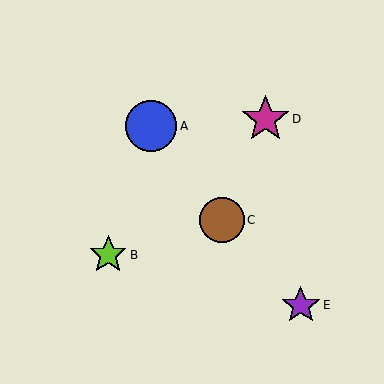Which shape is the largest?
The blue circle (labeled A) is the largest.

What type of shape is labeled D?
Shape D is a magenta star.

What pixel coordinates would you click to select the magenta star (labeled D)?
Click at (265, 119) to select the magenta star D.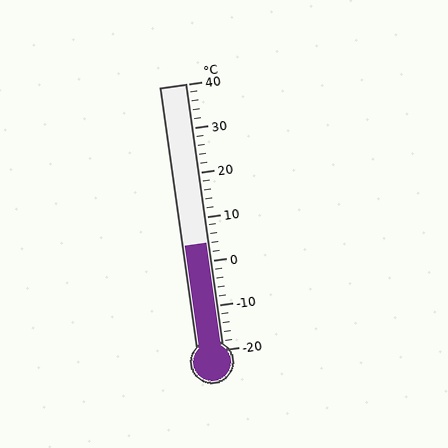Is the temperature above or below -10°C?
The temperature is above -10°C.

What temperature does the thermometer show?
The thermometer shows approximately 4°C.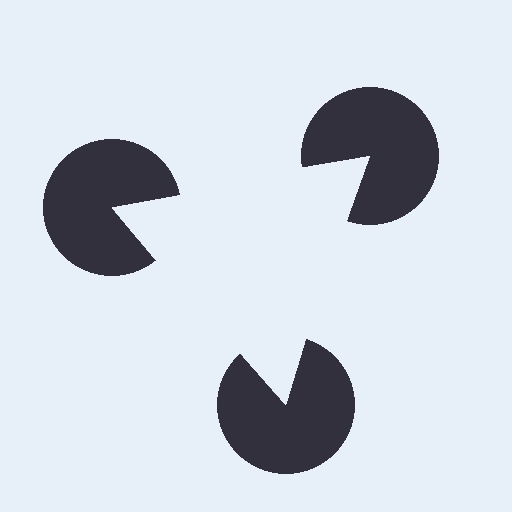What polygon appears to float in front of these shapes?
An illusory triangle — its edges are inferred from the aligned wedge cuts in the pac-man discs, not physically drawn.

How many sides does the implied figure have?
3 sides.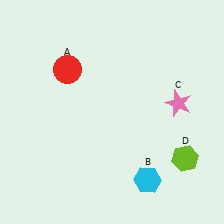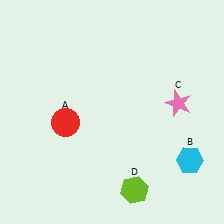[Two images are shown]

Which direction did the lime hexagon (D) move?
The lime hexagon (D) moved left.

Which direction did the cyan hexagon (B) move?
The cyan hexagon (B) moved right.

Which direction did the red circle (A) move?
The red circle (A) moved down.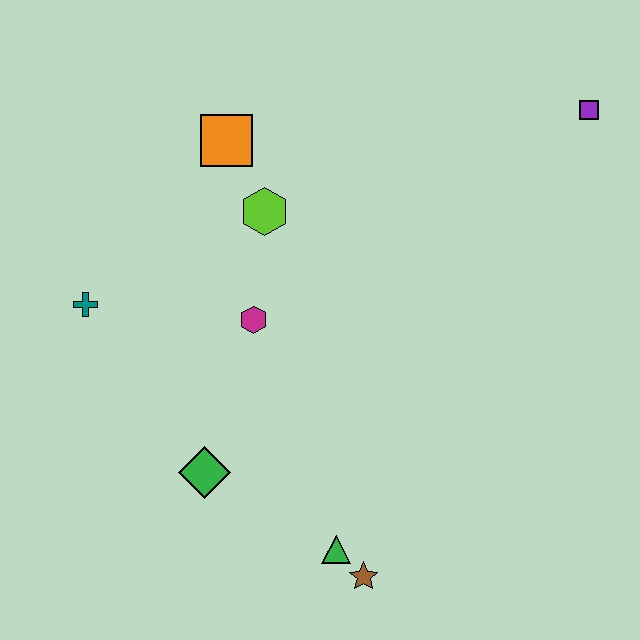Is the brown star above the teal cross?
No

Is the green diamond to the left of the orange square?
Yes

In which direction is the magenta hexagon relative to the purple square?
The magenta hexagon is to the left of the purple square.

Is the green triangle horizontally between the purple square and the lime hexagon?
Yes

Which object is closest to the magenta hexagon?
The lime hexagon is closest to the magenta hexagon.